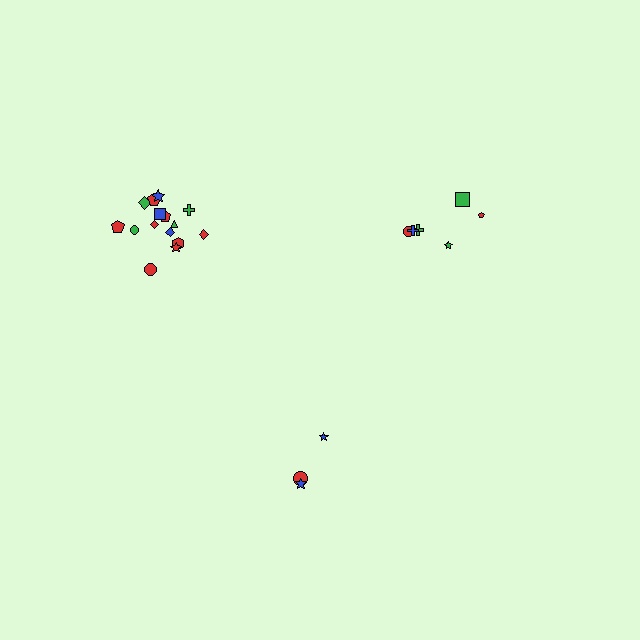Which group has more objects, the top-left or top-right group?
The top-left group.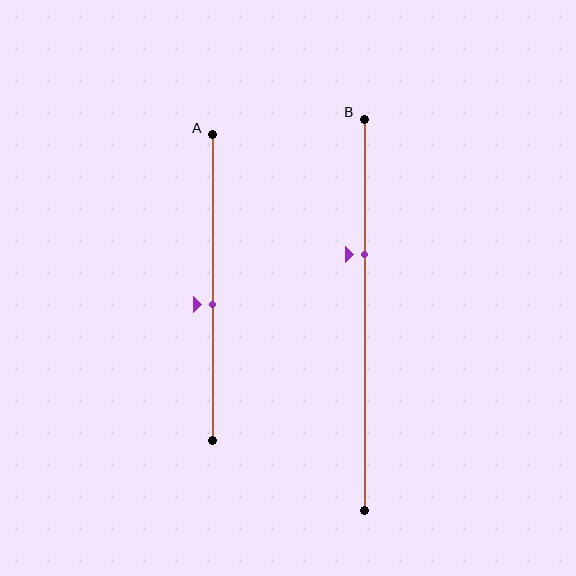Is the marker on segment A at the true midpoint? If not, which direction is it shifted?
No, the marker on segment A is shifted downward by about 5% of the segment length.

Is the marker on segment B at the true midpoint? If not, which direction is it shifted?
No, the marker on segment B is shifted upward by about 16% of the segment length.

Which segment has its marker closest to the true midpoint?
Segment A has its marker closest to the true midpoint.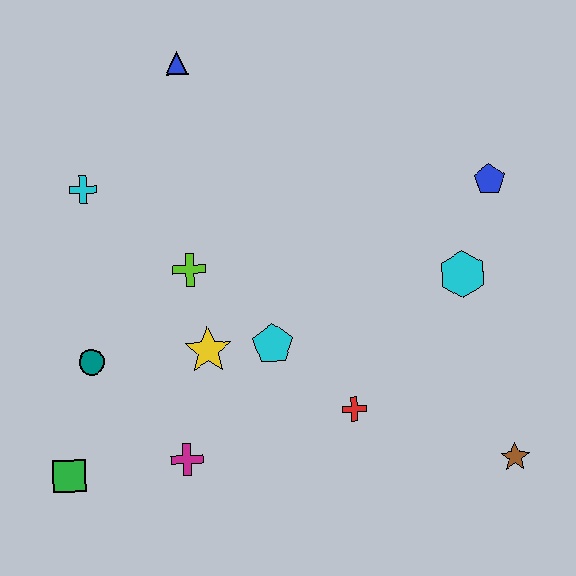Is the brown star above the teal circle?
No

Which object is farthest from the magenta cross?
The blue pentagon is farthest from the magenta cross.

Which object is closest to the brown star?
The red cross is closest to the brown star.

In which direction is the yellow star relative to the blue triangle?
The yellow star is below the blue triangle.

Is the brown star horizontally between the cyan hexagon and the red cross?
No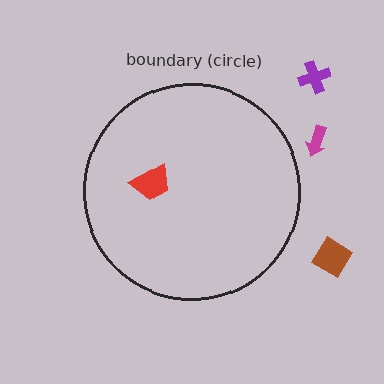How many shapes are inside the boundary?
1 inside, 3 outside.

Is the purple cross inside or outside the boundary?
Outside.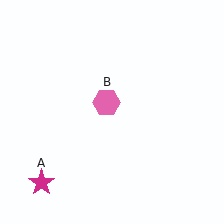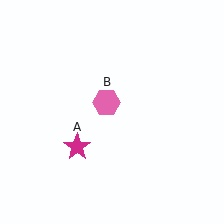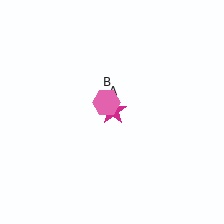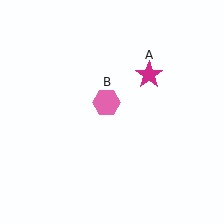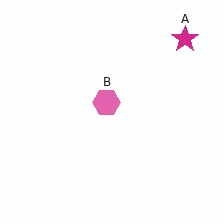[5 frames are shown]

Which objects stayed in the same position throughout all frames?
Pink hexagon (object B) remained stationary.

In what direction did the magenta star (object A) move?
The magenta star (object A) moved up and to the right.